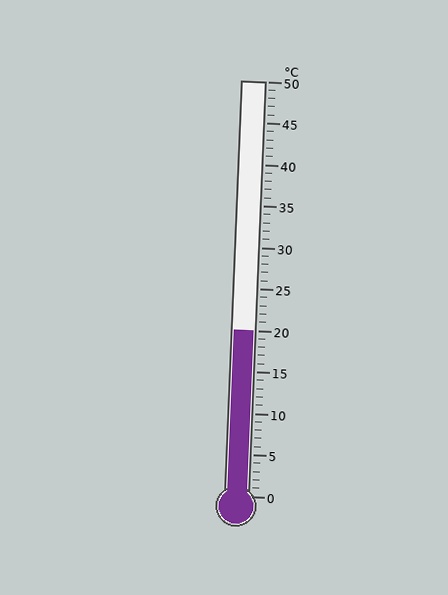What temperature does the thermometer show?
The thermometer shows approximately 20°C.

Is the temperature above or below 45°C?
The temperature is below 45°C.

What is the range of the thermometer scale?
The thermometer scale ranges from 0°C to 50°C.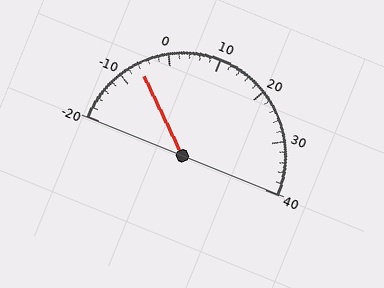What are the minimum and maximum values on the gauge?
The gauge ranges from -20 to 40.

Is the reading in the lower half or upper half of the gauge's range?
The reading is in the lower half of the range (-20 to 40).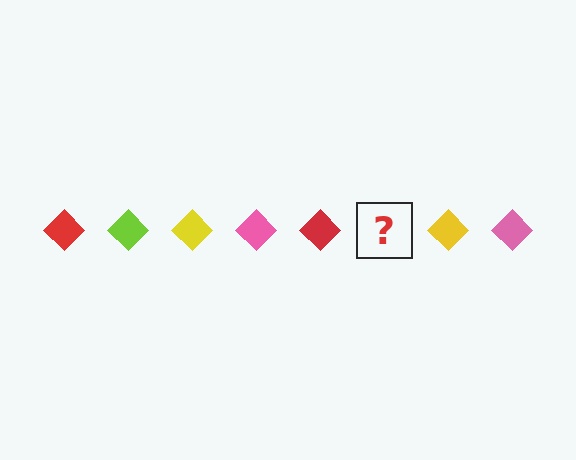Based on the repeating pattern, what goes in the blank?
The blank should be a lime diamond.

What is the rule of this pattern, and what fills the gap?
The rule is that the pattern cycles through red, lime, yellow, pink diamonds. The gap should be filled with a lime diamond.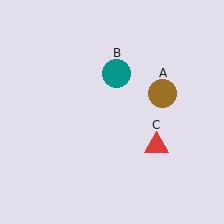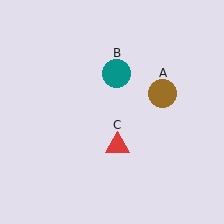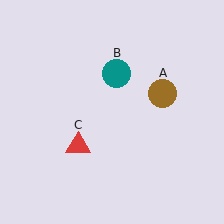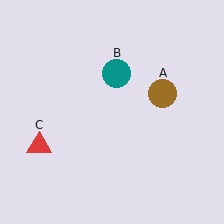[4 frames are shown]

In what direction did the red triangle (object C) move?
The red triangle (object C) moved left.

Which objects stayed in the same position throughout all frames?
Brown circle (object A) and teal circle (object B) remained stationary.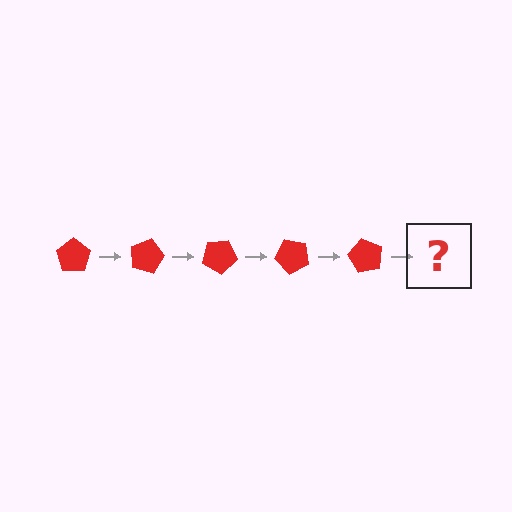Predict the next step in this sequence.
The next step is a red pentagon rotated 75 degrees.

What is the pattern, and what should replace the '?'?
The pattern is that the pentagon rotates 15 degrees each step. The '?' should be a red pentagon rotated 75 degrees.